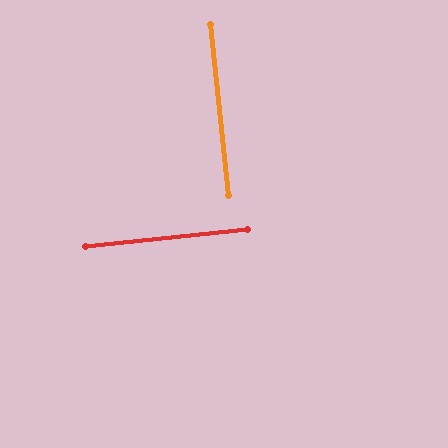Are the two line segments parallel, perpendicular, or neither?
Perpendicular — they meet at approximately 90°.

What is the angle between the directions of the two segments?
Approximately 90 degrees.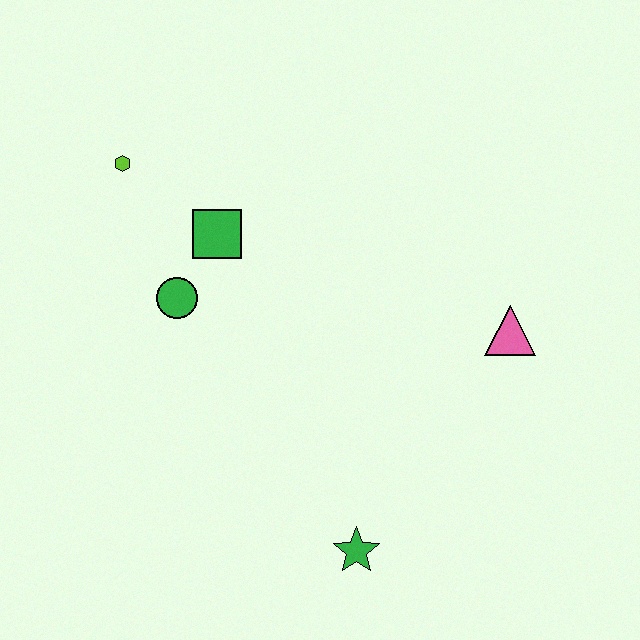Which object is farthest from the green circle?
The pink triangle is farthest from the green circle.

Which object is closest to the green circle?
The green square is closest to the green circle.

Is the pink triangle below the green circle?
Yes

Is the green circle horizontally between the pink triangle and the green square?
No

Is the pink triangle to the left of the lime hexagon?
No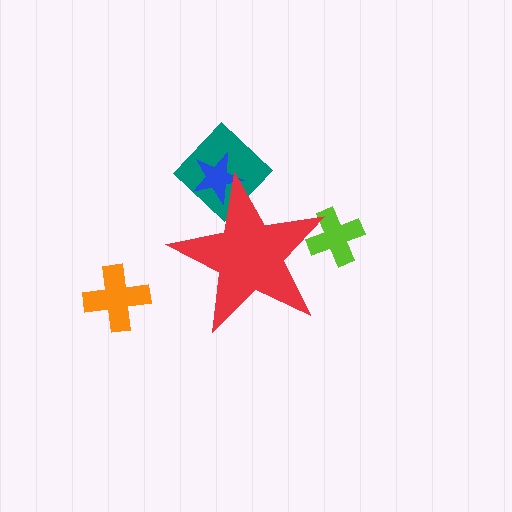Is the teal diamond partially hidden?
Yes, the teal diamond is partially hidden behind the red star.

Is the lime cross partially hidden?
Yes, the lime cross is partially hidden behind the red star.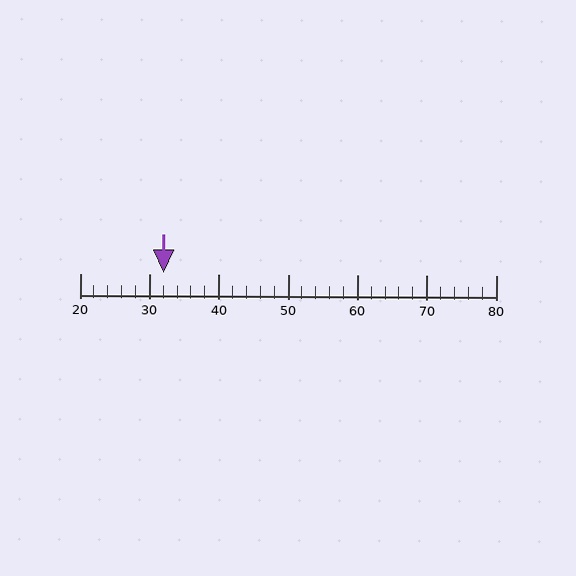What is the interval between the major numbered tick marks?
The major tick marks are spaced 10 units apart.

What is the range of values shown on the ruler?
The ruler shows values from 20 to 80.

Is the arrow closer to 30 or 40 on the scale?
The arrow is closer to 30.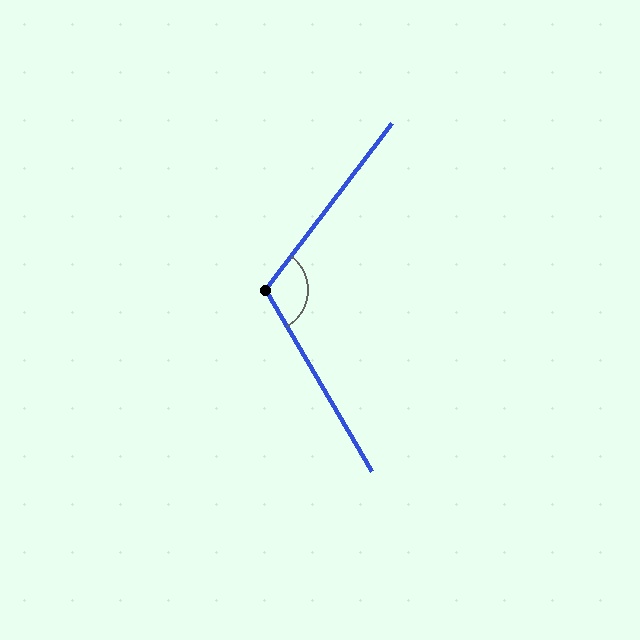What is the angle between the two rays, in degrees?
Approximately 113 degrees.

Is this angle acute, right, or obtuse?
It is obtuse.